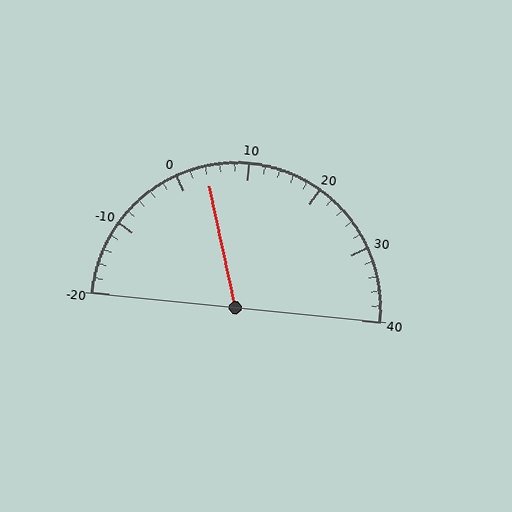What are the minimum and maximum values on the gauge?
The gauge ranges from -20 to 40.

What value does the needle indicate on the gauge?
The needle indicates approximately 4.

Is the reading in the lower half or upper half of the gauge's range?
The reading is in the lower half of the range (-20 to 40).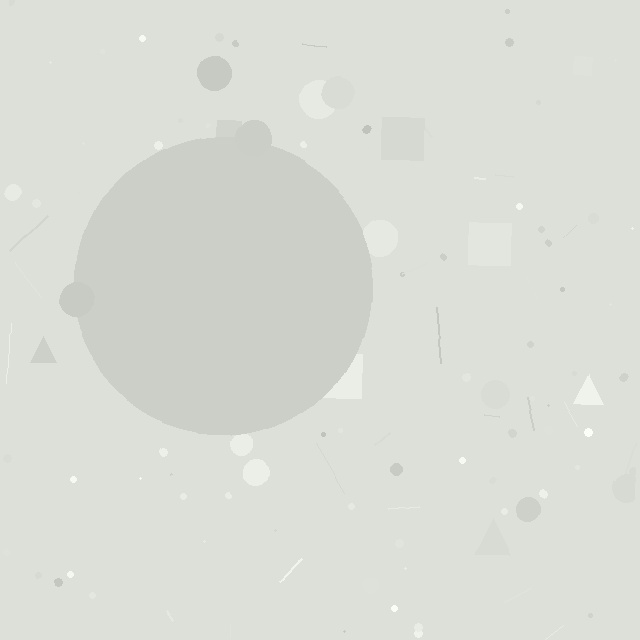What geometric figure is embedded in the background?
A circle is embedded in the background.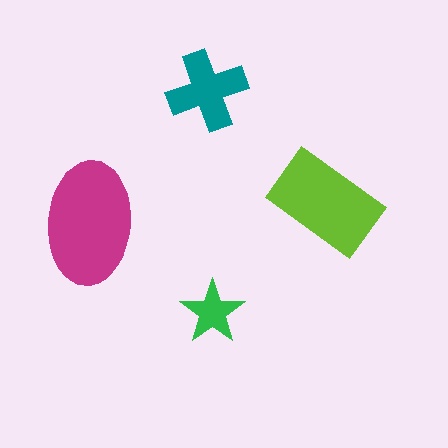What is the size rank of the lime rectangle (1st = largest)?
2nd.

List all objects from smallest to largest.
The green star, the teal cross, the lime rectangle, the magenta ellipse.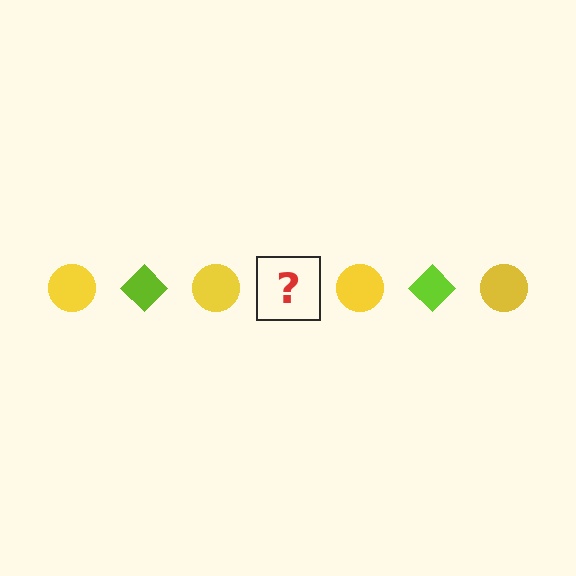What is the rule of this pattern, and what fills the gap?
The rule is that the pattern alternates between yellow circle and lime diamond. The gap should be filled with a lime diamond.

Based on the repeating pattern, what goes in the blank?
The blank should be a lime diamond.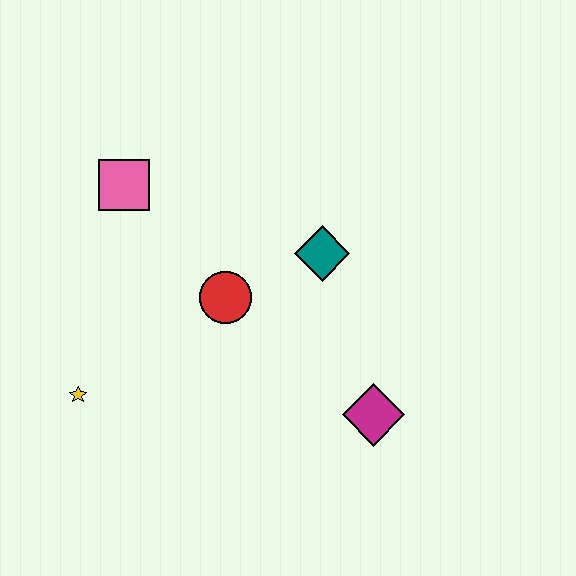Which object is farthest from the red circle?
The magenta diamond is farthest from the red circle.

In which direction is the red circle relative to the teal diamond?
The red circle is to the left of the teal diamond.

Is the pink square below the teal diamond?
No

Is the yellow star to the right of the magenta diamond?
No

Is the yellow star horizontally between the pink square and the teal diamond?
No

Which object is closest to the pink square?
The red circle is closest to the pink square.